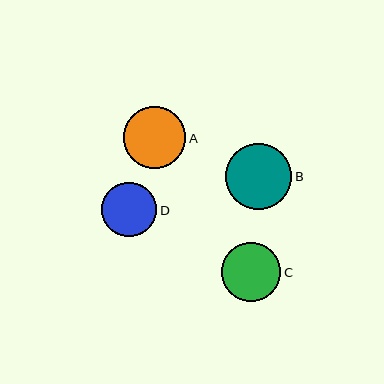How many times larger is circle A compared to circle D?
Circle A is approximately 1.1 times the size of circle D.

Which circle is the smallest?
Circle D is the smallest with a size of approximately 55 pixels.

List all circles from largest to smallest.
From largest to smallest: B, A, C, D.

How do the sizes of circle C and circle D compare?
Circle C and circle D are approximately the same size.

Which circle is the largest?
Circle B is the largest with a size of approximately 66 pixels.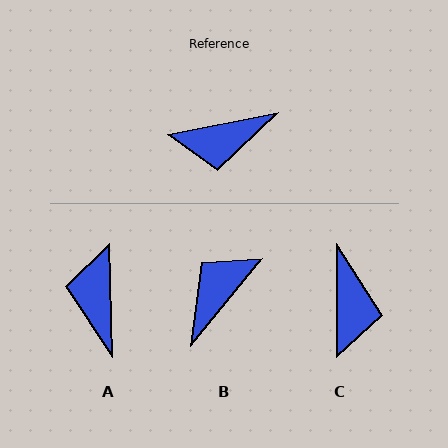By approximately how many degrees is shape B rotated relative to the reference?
Approximately 141 degrees clockwise.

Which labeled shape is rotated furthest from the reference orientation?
B, about 141 degrees away.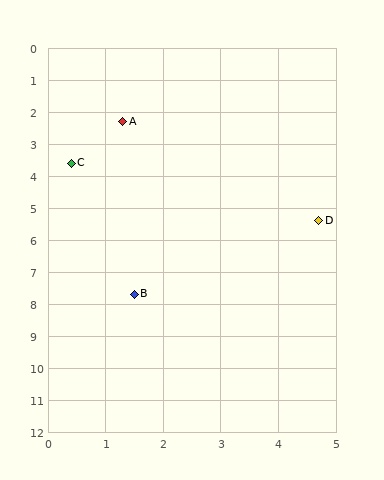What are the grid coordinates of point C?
Point C is at approximately (0.4, 3.6).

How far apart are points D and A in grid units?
Points D and A are about 4.6 grid units apart.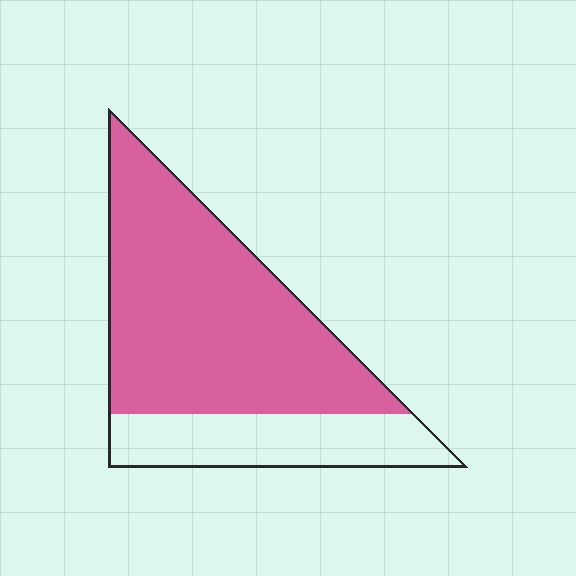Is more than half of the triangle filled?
Yes.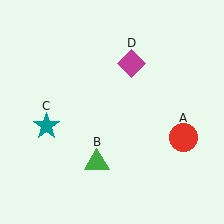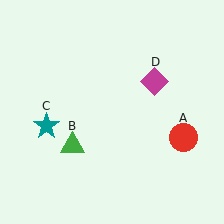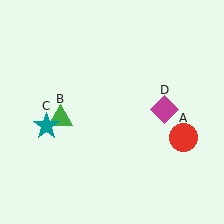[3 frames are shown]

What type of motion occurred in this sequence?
The green triangle (object B), magenta diamond (object D) rotated clockwise around the center of the scene.